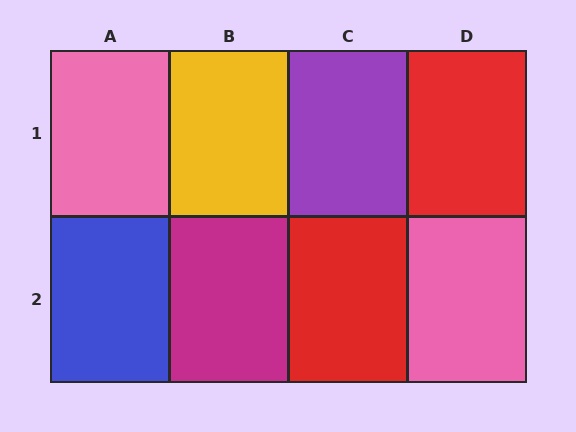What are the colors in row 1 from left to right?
Pink, yellow, purple, red.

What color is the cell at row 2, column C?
Red.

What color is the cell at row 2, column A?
Blue.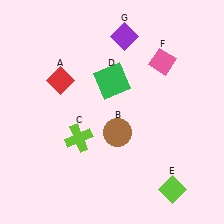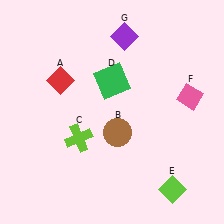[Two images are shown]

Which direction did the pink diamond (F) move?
The pink diamond (F) moved down.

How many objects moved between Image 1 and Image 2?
1 object moved between the two images.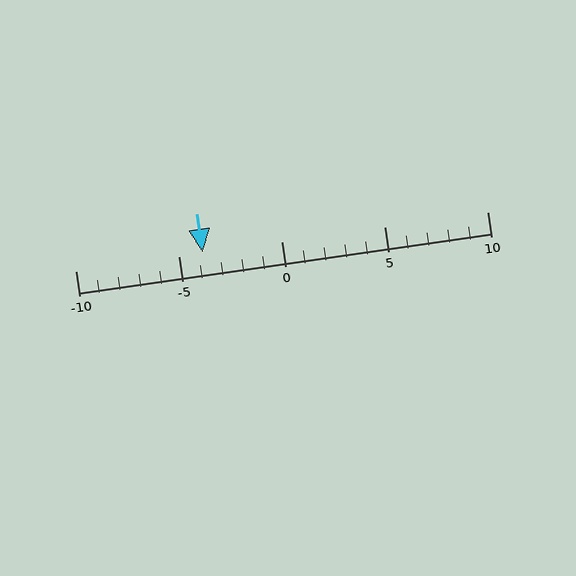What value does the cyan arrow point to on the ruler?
The cyan arrow points to approximately -4.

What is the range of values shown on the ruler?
The ruler shows values from -10 to 10.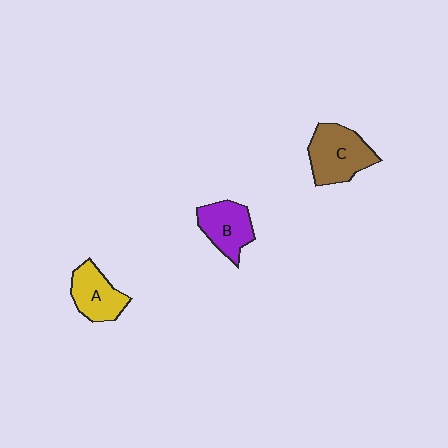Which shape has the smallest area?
Shape A (yellow).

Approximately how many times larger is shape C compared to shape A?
Approximately 1.3 times.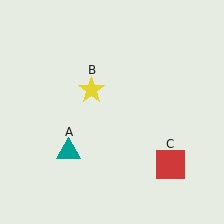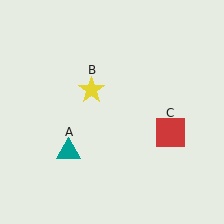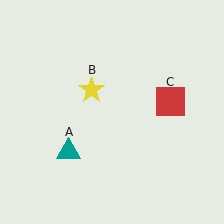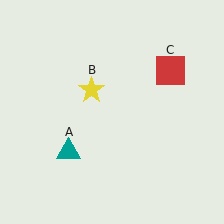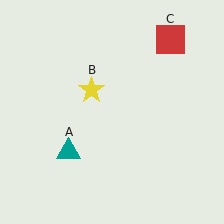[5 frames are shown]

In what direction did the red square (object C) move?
The red square (object C) moved up.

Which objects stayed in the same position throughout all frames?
Teal triangle (object A) and yellow star (object B) remained stationary.